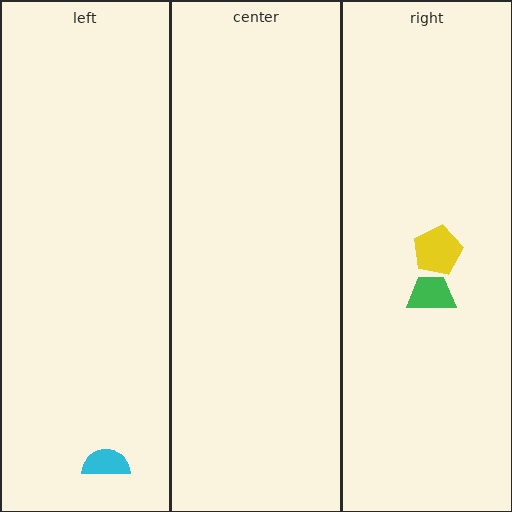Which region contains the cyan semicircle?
The left region.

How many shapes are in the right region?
2.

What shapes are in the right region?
The yellow pentagon, the green trapezoid.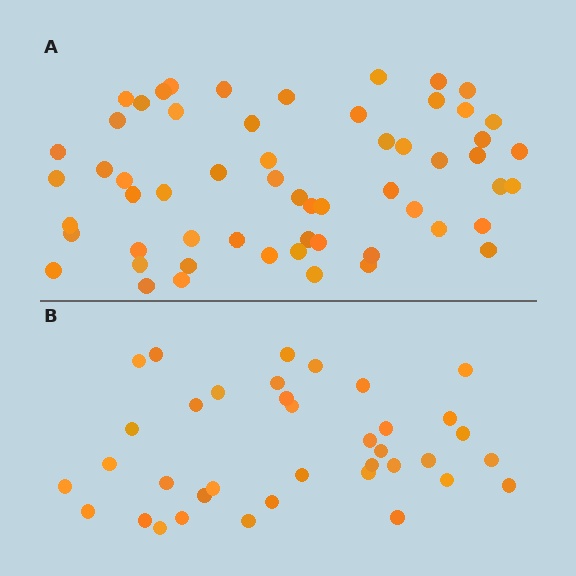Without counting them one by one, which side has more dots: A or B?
Region A (the top region) has more dots.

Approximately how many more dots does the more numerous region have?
Region A has approximately 20 more dots than region B.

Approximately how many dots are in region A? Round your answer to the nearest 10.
About 60 dots. (The exact count is 58, which rounds to 60.)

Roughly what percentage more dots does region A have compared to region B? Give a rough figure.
About 55% more.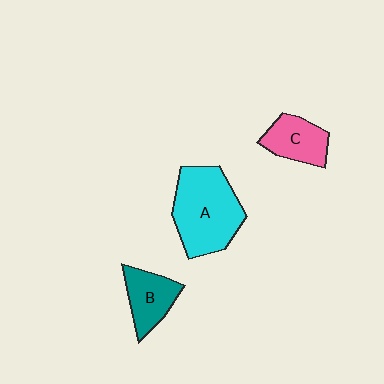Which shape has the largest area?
Shape A (cyan).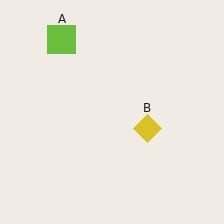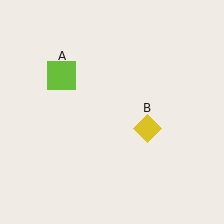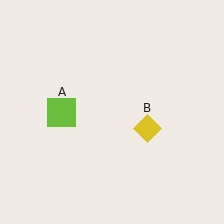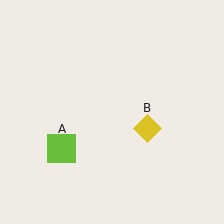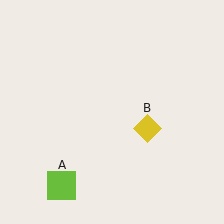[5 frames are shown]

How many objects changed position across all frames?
1 object changed position: lime square (object A).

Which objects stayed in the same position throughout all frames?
Yellow diamond (object B) remained stationary.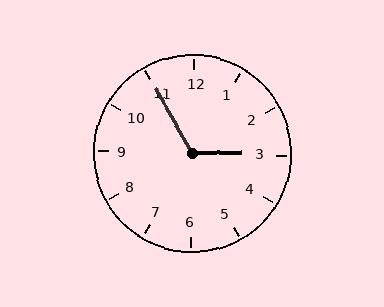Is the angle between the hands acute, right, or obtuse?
It is obtuse.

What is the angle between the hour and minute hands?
Approximately 118 degrees.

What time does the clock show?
2:55.